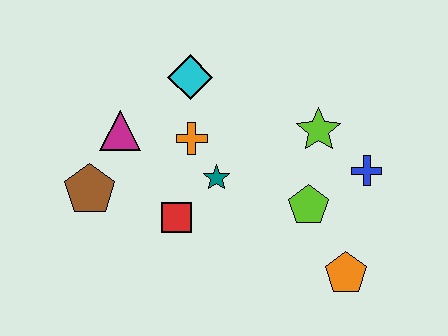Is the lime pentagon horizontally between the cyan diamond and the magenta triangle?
No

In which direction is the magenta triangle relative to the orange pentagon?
The magenta triangle is to the left of the orange pentagon.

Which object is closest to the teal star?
The orange cross is closest to the teal star.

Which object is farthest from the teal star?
The orange pentagon is farthest from the teal star.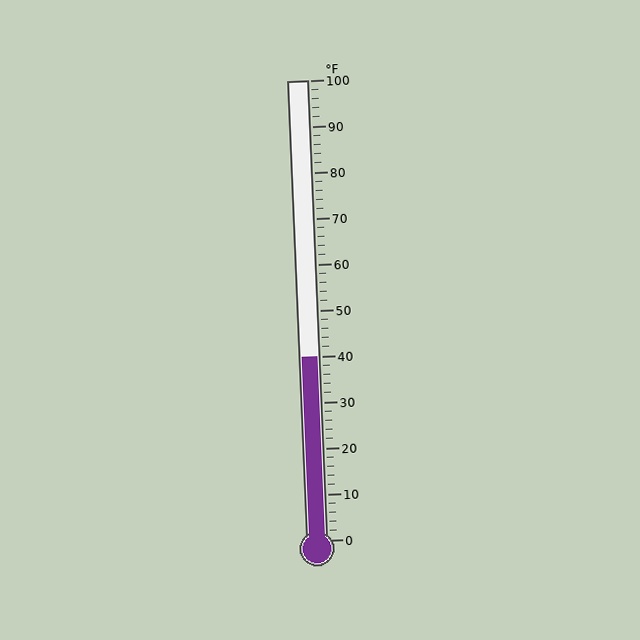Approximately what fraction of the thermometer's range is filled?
The thermometer is filled to approximately 40% of its range.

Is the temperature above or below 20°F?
The temperature is above 20°F.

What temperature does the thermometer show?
The thermometer shows approximately 40°F.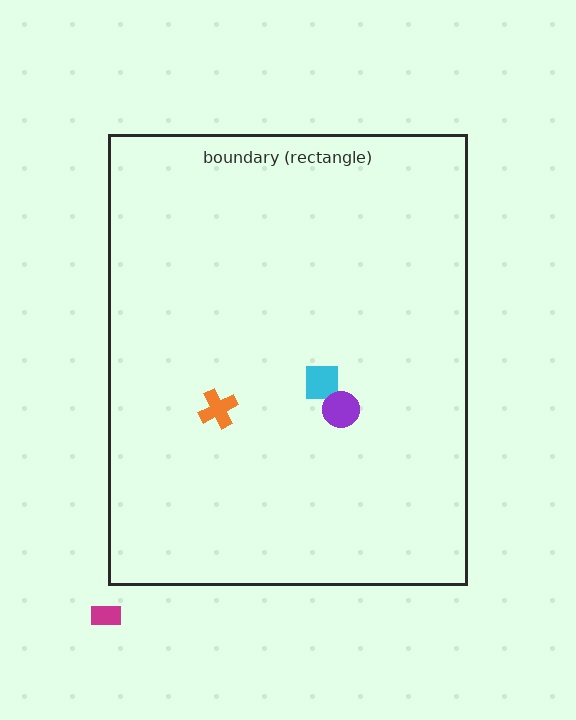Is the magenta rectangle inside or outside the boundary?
Outside.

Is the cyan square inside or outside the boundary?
Inside.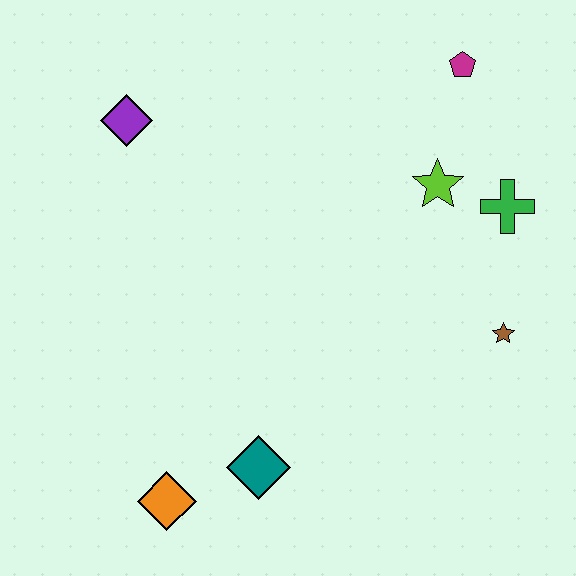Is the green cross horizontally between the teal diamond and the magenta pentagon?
No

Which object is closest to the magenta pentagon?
The lime star is closest to the magenta pentagon.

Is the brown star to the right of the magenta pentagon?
Yes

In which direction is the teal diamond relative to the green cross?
The teal diamond is below the green cross.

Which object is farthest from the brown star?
The purple diamond is farthest from the brown star.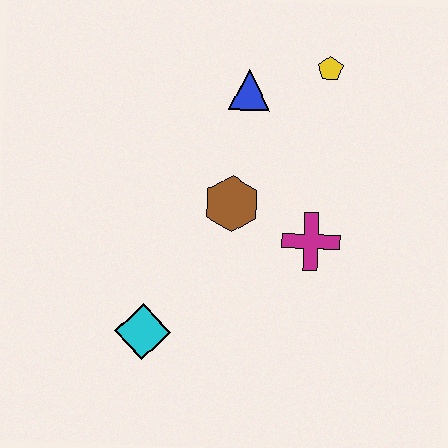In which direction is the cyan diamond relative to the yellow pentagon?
The cyan diamond is below the yellow pentagon.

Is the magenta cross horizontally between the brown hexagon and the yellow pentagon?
Yes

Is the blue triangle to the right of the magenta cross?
No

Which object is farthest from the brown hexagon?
The yellow pentagon is farthest from the brown hexagon.